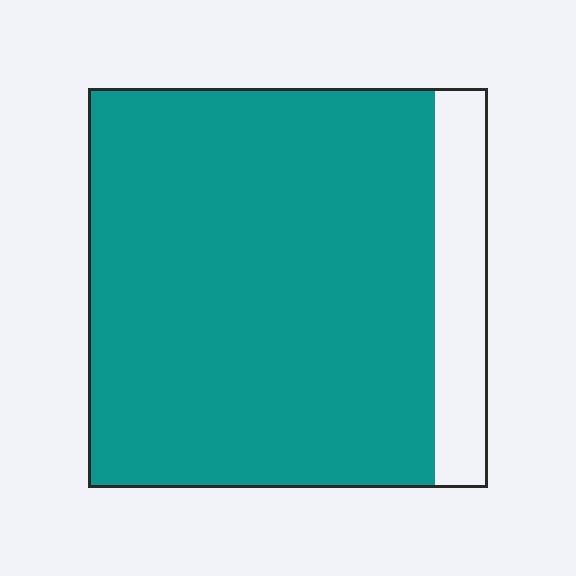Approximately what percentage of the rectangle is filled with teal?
Approximately 85%.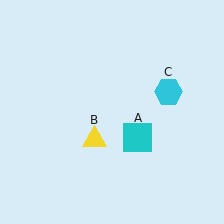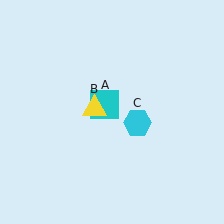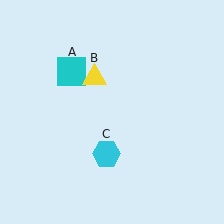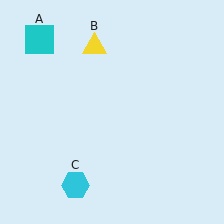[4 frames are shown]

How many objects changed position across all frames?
3 objects changed position: cyan square (object A), yellow triangle (object B), cyan hexagon (object C).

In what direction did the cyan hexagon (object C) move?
The cyan hexagon (object C) moved down and to the left.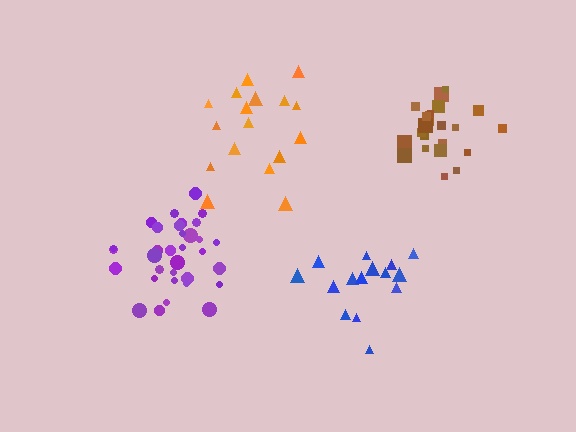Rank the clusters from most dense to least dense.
purple, brown, blue, orange.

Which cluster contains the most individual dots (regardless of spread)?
Purple (33).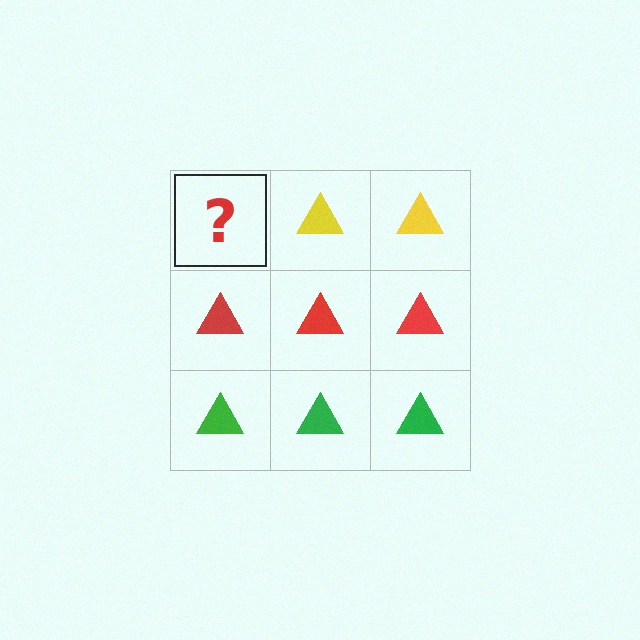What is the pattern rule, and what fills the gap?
The rule is that each row has a consistent color. The gap should be filled with a yellow triangle.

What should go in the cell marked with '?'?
The missing cell should contain a yellow triangle.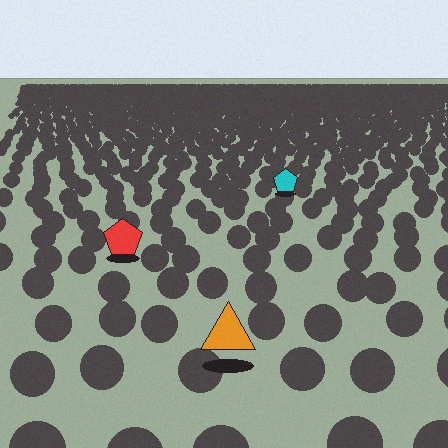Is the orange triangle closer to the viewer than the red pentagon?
Yes. The orange triangle is closer — you can tell from the texture gradient: the ground texture is coarser near it.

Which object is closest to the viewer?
The orange triangle is closest. The texture marks near it are larger and more spread out.